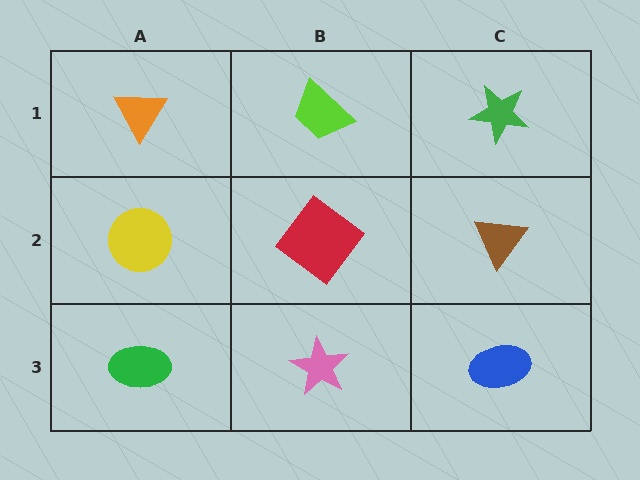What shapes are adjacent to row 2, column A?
An orange triangle (row 1, column A), a green ellipse (row 3, column A), a red diamond (row 2, column B).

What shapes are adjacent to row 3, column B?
A red diamond (row 2, column B), a green ellipse (row 3, column A), a blue ellipse (row 3, column C).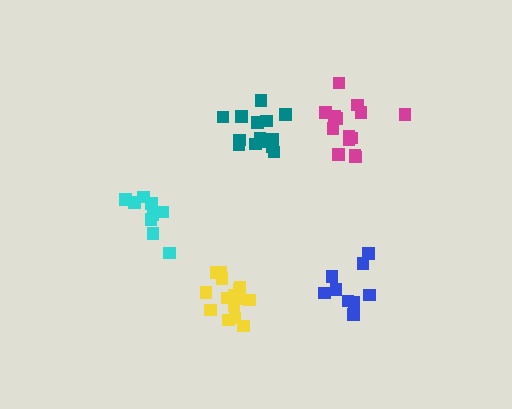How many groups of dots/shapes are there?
There are 5 groups.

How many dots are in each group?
Group 1: 9 dots, Group 2: 9 dots, Group 3: 14 dots, Group 4: 14 dots, Group 5: 15 dots (61 total).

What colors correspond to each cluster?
The clusters are colored: cyan, blue, magenta, teal, yellow.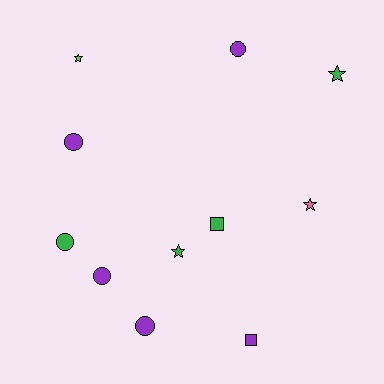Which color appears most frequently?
Purple, with 5 objects.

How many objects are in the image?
There are 11 objects.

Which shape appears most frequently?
Circle, with 5 objects.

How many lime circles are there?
There are no lime circles.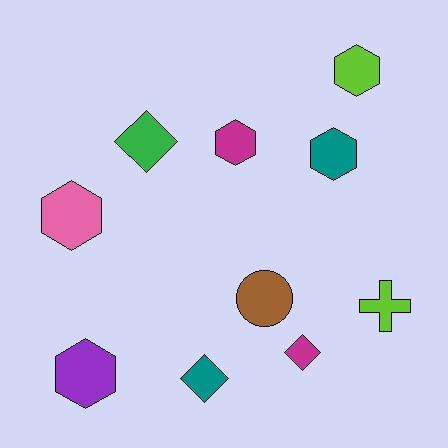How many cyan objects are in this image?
There are no cyan objects.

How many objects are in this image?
There are 10 objects.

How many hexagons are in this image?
There are 5 hexagons.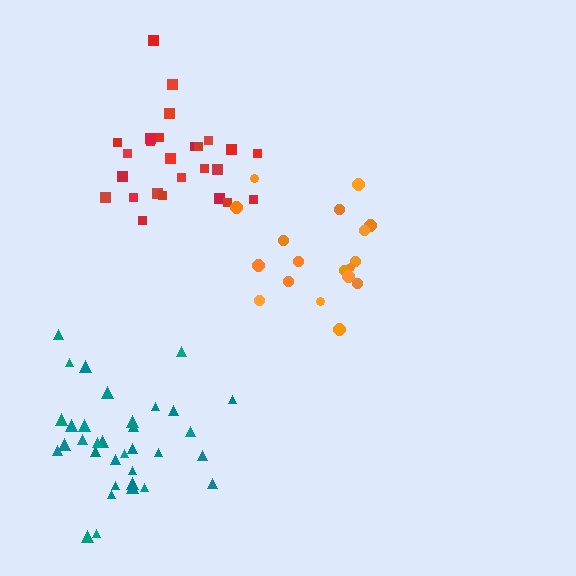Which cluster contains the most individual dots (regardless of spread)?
Teal (34).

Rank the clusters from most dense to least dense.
teal, red, orange.